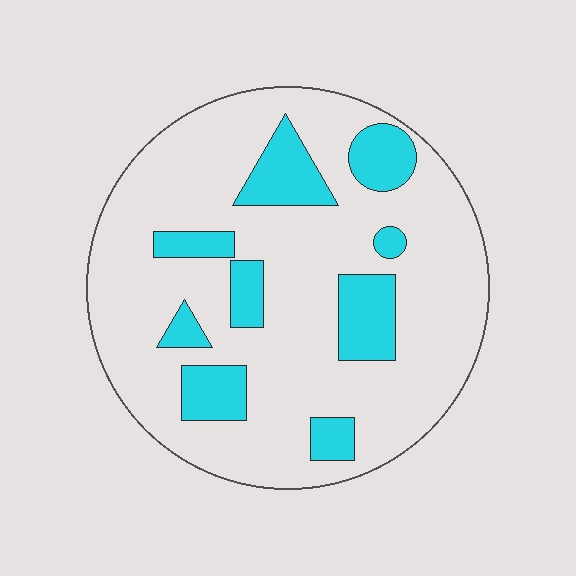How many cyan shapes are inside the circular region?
9.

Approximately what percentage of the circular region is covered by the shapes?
Approximately 20%.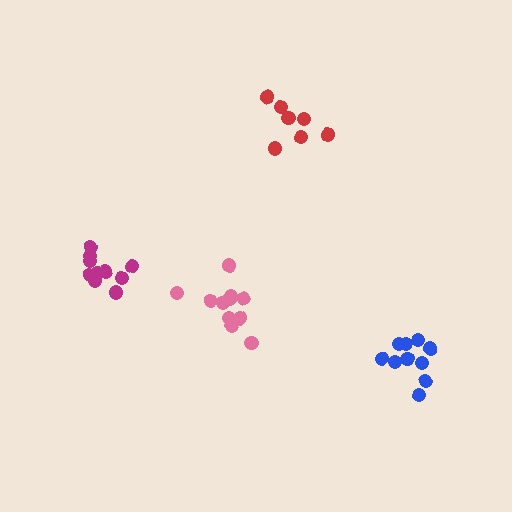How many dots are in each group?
Group 1: 10 dots, Group 2: 10 dots, Group 3: 7 dots, Group 4: 11 dots (38 total).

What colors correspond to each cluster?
The clusters are colored: blue, magenta, red, pink.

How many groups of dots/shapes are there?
There are 4 groups.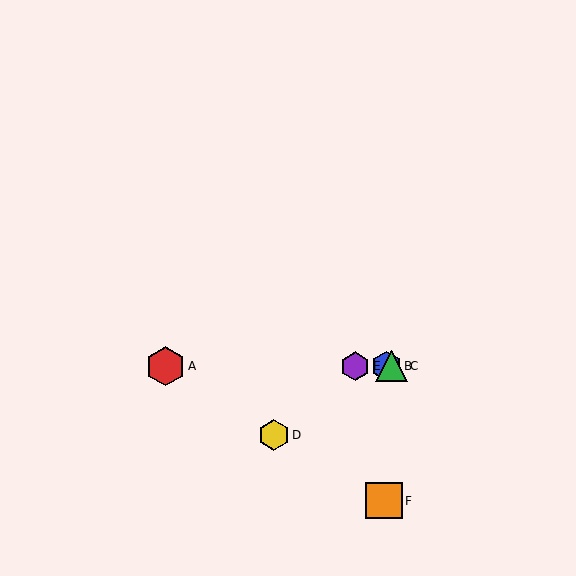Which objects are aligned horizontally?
Objects A, B, C, E are aligned horizontally.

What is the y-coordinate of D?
Object D is at y≈435.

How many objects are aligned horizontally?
4 objects (A, B, C, E) are aligned horizontally.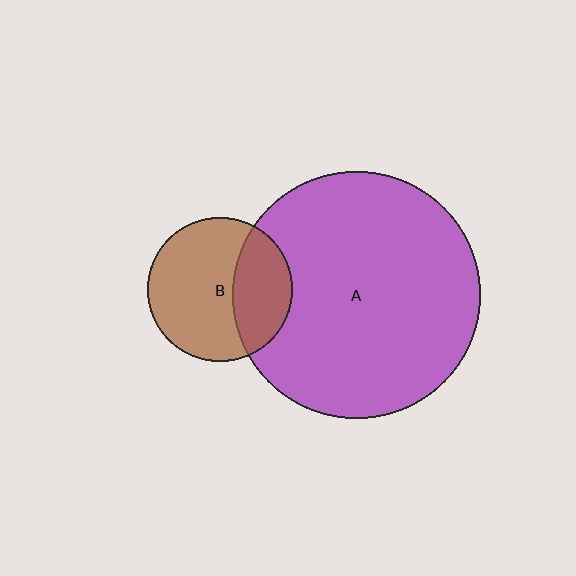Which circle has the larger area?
Circle A (purple).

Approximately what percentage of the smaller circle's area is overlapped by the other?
Approximately 35%.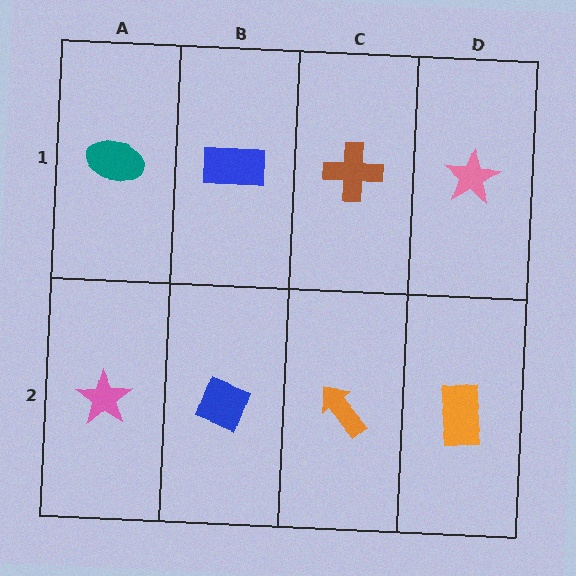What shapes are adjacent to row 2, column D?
A pink star (row 1, column D), an orange arrow (row 2, column C).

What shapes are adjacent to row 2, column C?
A brown cross (row 1, column C), a blue diamond (row 2, column B), an orange rectangle (row 2, column D).